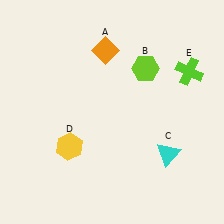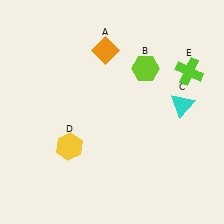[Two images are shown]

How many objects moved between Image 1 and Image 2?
1 object moved between the two images.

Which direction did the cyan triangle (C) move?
The cyan triangle (C) moved up.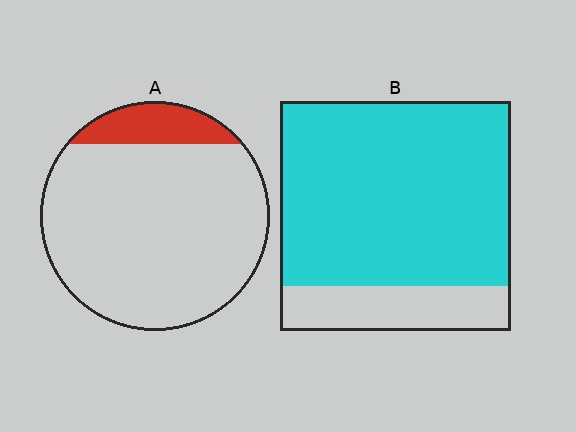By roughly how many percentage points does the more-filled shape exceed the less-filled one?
By roughly 70 percentage points (B over A).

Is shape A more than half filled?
No.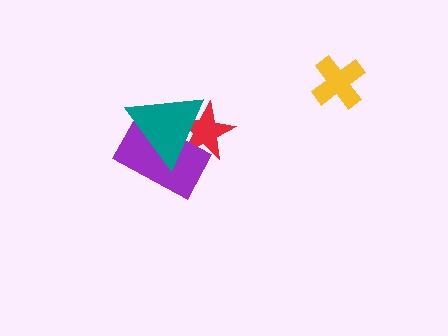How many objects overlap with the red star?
2 objects overlap with the red star.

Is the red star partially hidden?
Yes, it is partially covered by another shape.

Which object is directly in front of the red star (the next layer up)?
The purple rectangle is directly in front of the red star.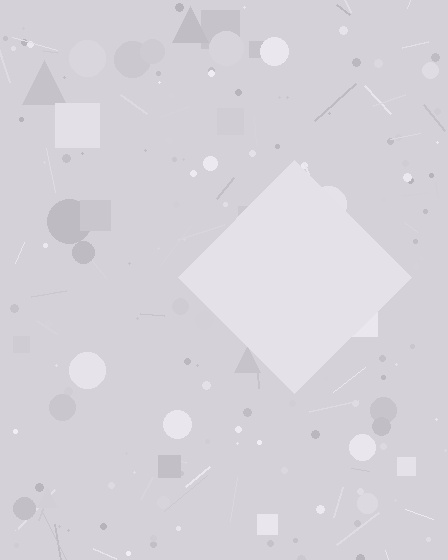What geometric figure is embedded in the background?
A diamond is embedded in the background.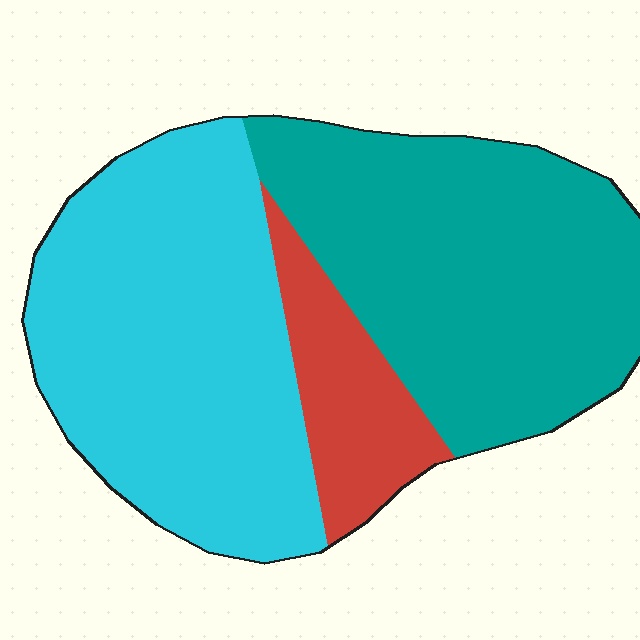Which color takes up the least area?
Red, at roughly 15%.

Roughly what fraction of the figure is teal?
Teal takes up about two fifths (2/5) of the figure.